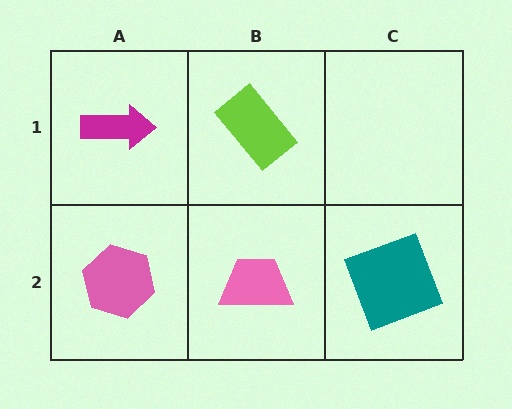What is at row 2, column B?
A pink trapezoid.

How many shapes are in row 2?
3 shapes.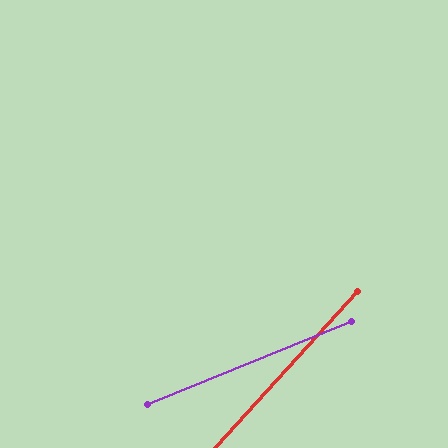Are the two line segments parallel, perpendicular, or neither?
Neither parallel nor perpendicular — they differ by about 26°.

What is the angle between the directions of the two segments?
Approximately 26 degrees.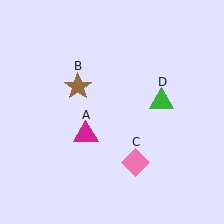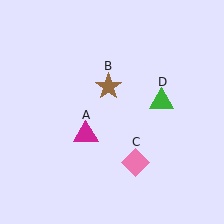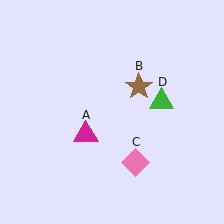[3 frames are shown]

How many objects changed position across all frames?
1 object changed position: brown star (object B).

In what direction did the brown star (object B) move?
The brown star (object B) moved right.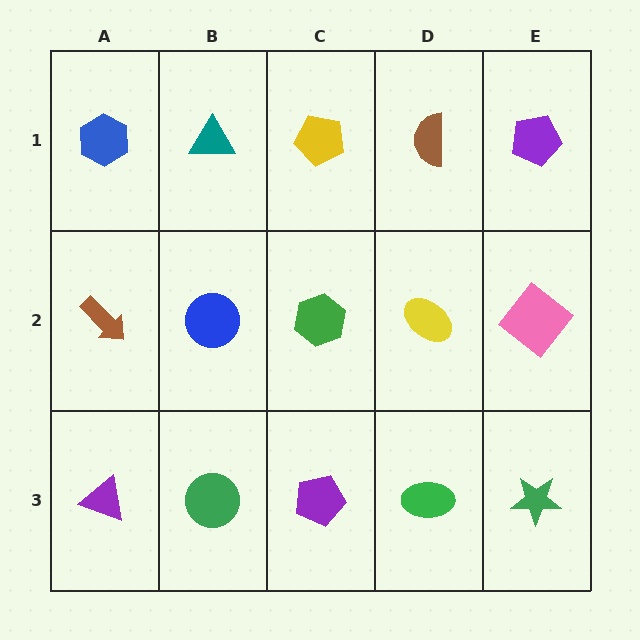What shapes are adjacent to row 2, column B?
A teal triangle (row 1, column B), a green circle (row 3, column B), a brown arrow (row 2, column A), a green hexagon (row 2, column C).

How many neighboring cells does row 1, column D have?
3.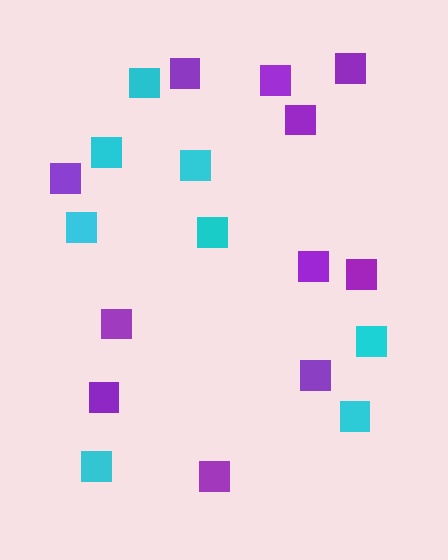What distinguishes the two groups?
There are 2 groups: one group of cyan squares (8) and one group of purple squares (11).